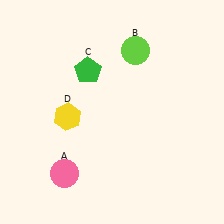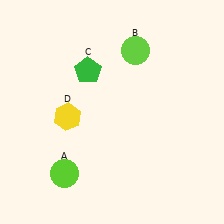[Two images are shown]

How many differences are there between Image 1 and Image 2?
There is 1 difference between the two images.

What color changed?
The circle (A) changed from pink in Image 1 to lime in Image 2.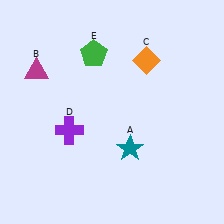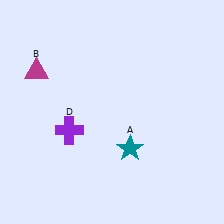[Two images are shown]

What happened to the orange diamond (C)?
The orange diamond (C) was removed in Image 2. It was in the top-right area of Image 1.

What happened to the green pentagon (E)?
The green pentagon (E) was removed in Image 2. It was in the top-left area of Image 1.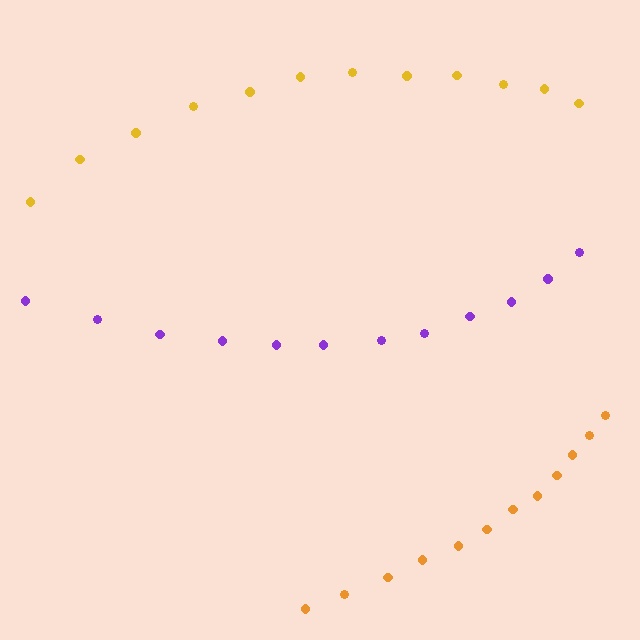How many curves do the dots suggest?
There are 3 distinct paths.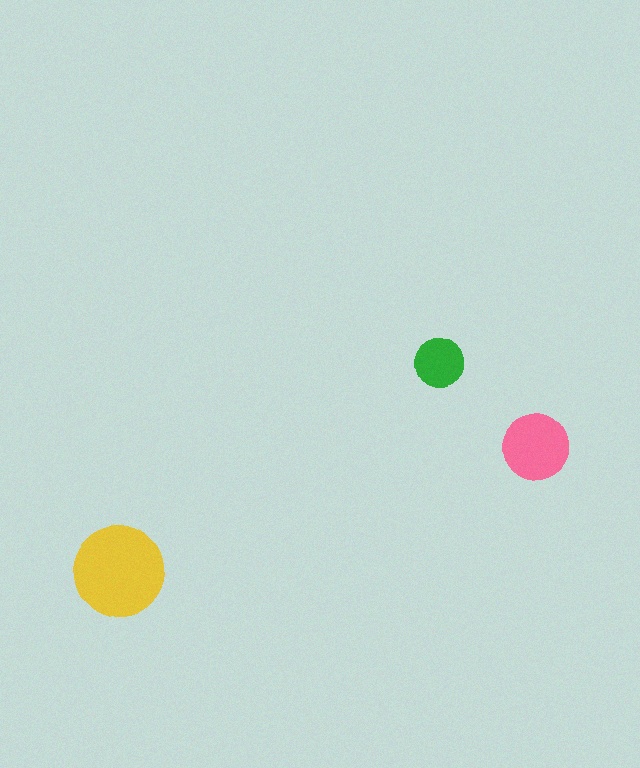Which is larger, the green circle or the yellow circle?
The yellow one.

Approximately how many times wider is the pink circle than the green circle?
About 1.5 times wider.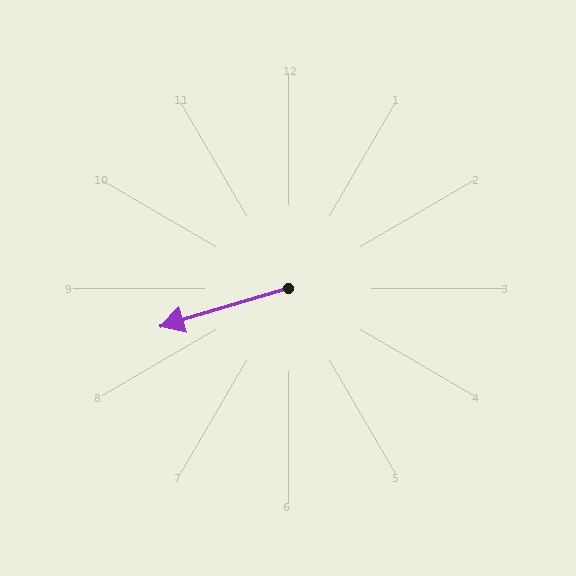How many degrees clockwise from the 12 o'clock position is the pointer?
Approximately 253 degrees.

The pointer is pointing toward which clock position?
Roughly 8 o'clock.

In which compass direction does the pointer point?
West.